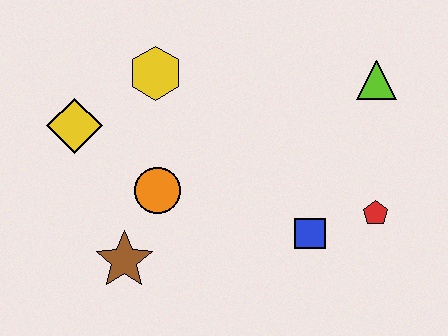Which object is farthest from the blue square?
The yellow diamond is farthest from the blue square.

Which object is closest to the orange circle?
The brown star is closest to the orange circle.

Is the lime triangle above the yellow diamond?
Yes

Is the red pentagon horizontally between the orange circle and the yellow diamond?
No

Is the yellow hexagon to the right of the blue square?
No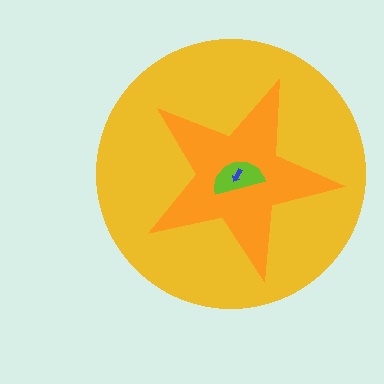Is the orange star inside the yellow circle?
Yes.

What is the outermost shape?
The yellow circle.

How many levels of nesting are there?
4.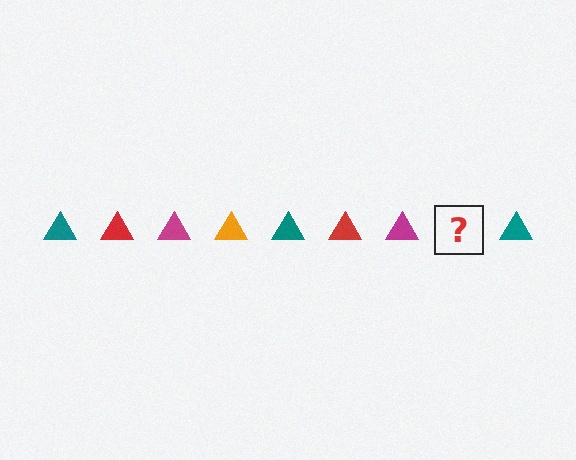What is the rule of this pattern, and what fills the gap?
The rule is that the pattern cycles through teal, red, magenta, orange triangles. The gap should be filled with an orange triangle.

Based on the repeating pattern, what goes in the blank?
The blank should be an orange triangle.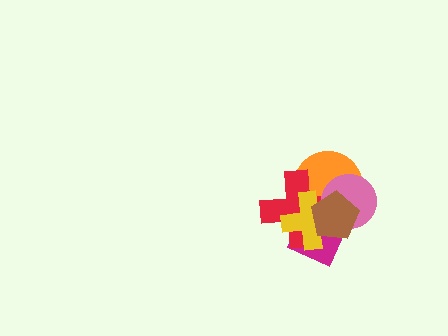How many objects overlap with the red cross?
5 objects overlap with the red cross.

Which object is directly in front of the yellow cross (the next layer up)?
The pink circle is directly in front of the yellow cross.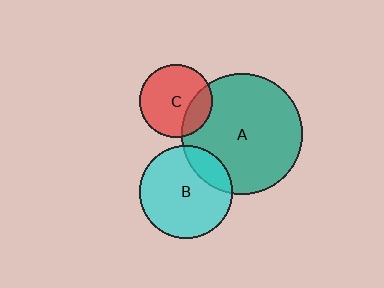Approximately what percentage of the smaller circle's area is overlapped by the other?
Approximately 20%.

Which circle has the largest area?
Circle A (teal).